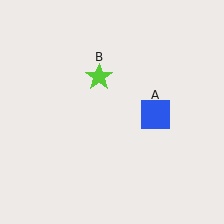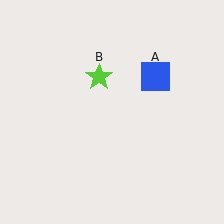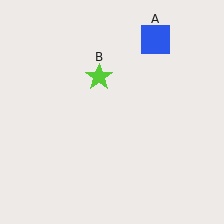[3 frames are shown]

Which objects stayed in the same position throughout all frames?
Lime star (object B) remained stationary.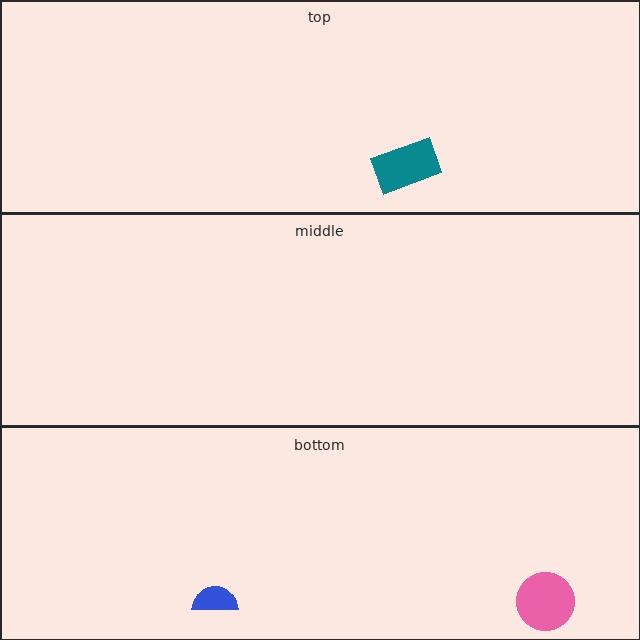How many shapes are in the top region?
1.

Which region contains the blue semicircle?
The bottom region.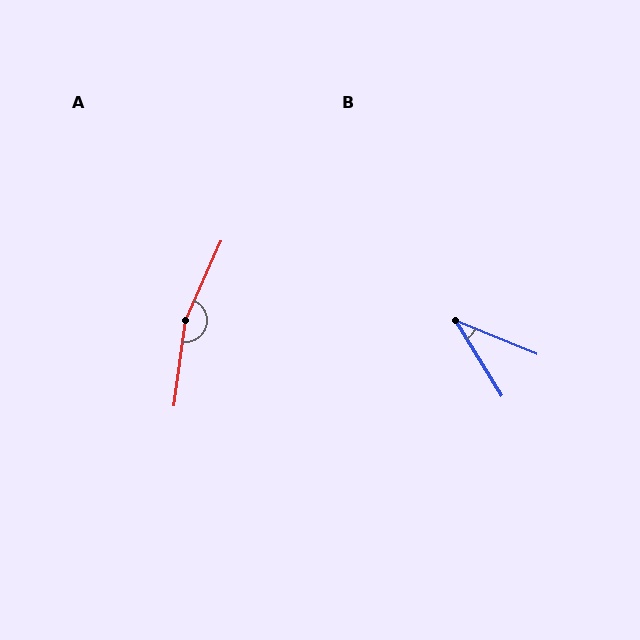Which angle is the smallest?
B, at approximately 36 degrees.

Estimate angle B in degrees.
Approximately 36 degrees.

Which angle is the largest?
A, at approximately 164 degrees.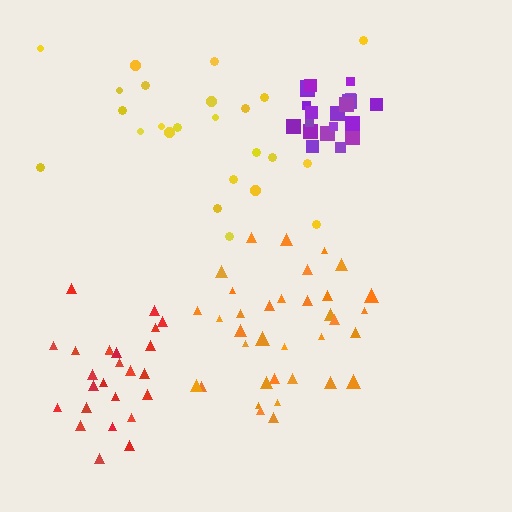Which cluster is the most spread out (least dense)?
Yellow.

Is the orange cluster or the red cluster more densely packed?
Red.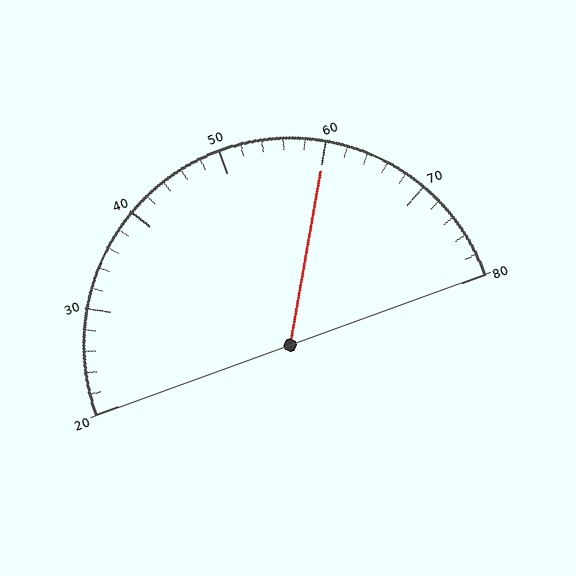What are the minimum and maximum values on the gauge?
The gauge ranges from 20 to 80.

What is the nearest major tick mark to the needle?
The nearest major tick mark is 60.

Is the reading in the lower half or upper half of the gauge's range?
The reading is in the upper half of the range (20 to 80).